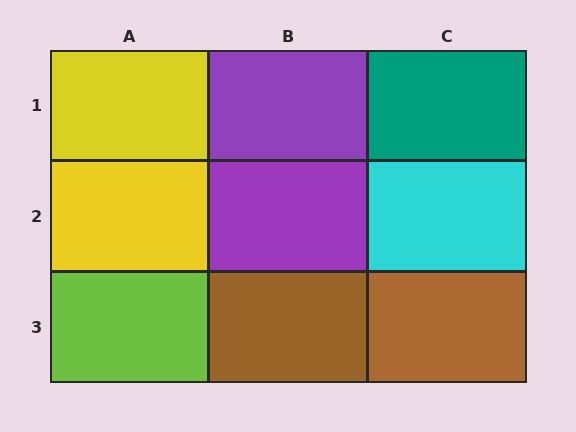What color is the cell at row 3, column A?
Lime.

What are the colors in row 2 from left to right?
Yellow, purple, cyan.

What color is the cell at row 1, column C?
Teal.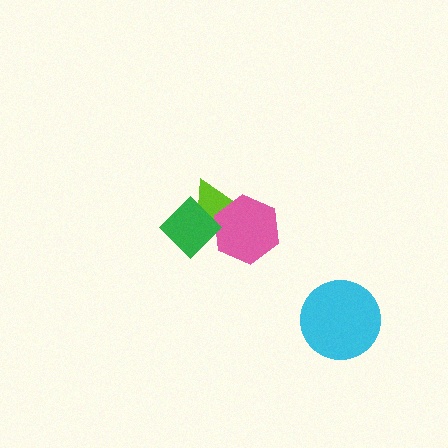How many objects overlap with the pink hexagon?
2 objects overlap with the pink hexagon.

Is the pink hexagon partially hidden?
Yes, it is partially covered by another shape.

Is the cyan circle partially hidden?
No, no other shape covers it.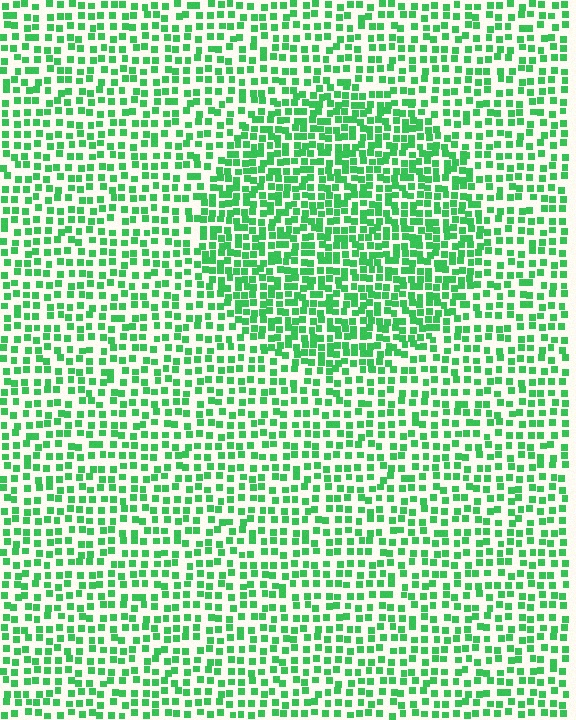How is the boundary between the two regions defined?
The boundary is defined by a change in element density (approximately 1.7x ratio). All elements are the same color, size, and shape.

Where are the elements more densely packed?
The elements are more densely packed inside the circle boundary.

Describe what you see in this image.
The image contains small green elements arranged at two different densities. A circle-shaped region is visible where the elements are more densely packed than the surrounding area.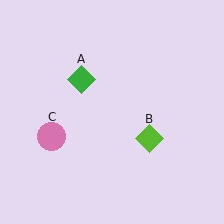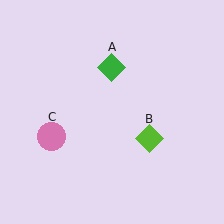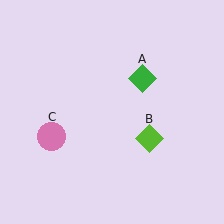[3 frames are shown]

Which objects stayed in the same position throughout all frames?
Lime diamond (object B) and pink circle (object C) remained stationary.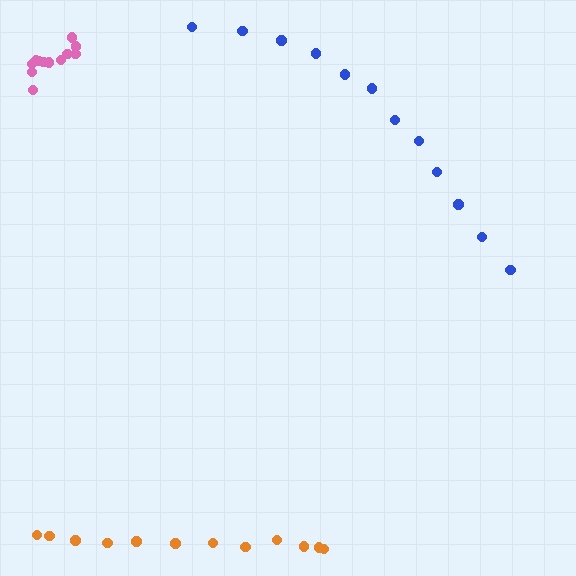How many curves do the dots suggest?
There are 3 distinct paths.